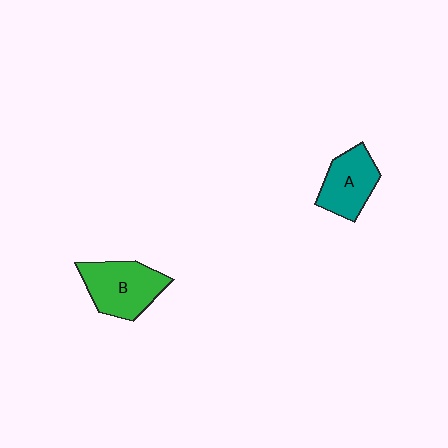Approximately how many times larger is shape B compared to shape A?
Approximately 1.2 times.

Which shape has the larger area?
Shape B (green).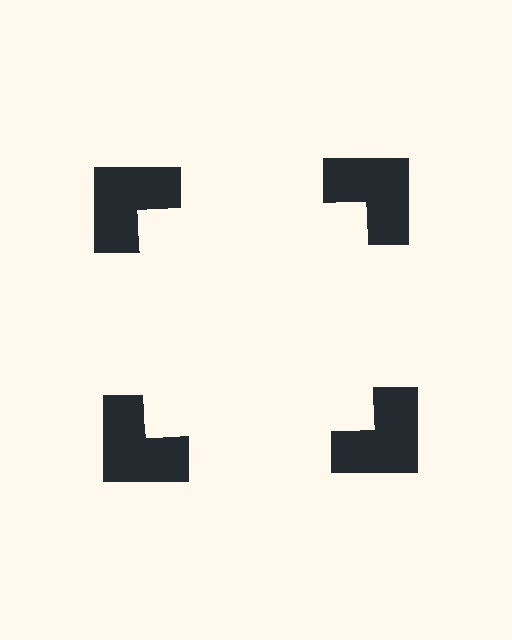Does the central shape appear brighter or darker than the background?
It typically appears slightly brighter than the background, even though no actual brightness change is drawn.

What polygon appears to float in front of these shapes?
An illusory square — its edges are inferred from the aligned wedge cuts in the notched squares, not physically drawn.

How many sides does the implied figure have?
4 sides.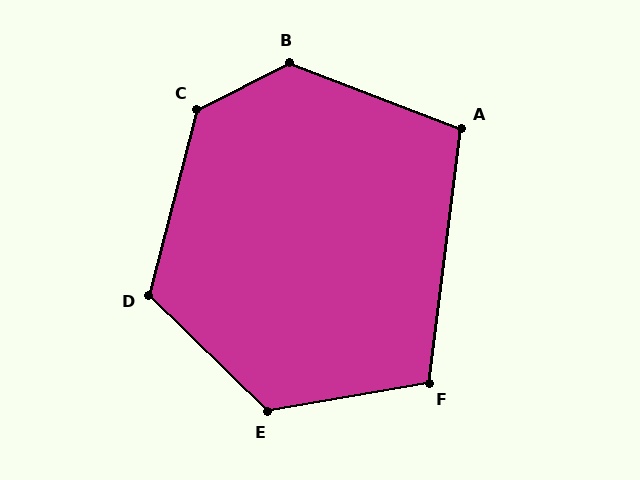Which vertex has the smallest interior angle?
A, at approximately 104 degrees.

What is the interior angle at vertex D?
Approximately 120 degrees (obtuse).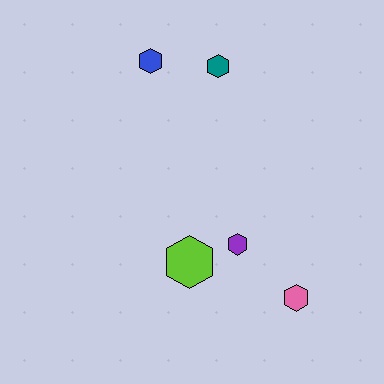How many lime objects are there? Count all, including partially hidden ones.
There is 1 lime object.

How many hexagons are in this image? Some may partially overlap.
There are 5 hexagons.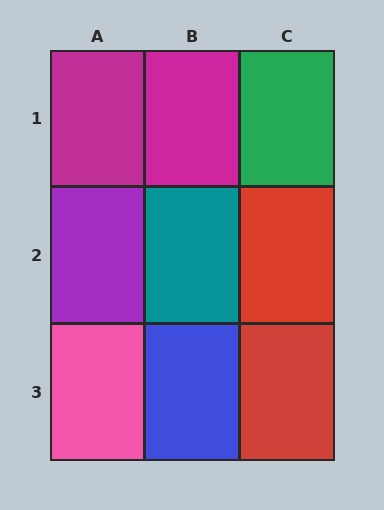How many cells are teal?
1 cell is teal.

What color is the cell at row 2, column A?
Purple.